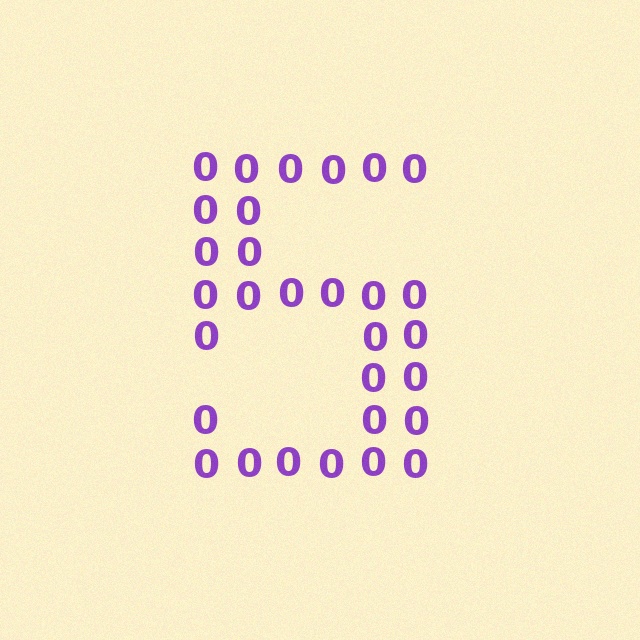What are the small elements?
The small elements are digit 0's.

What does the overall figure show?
The overall figure shows the digit 5.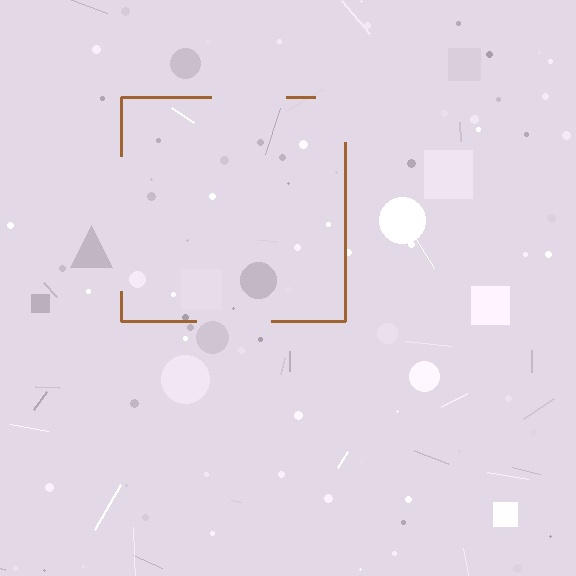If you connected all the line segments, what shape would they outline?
They would outline a square.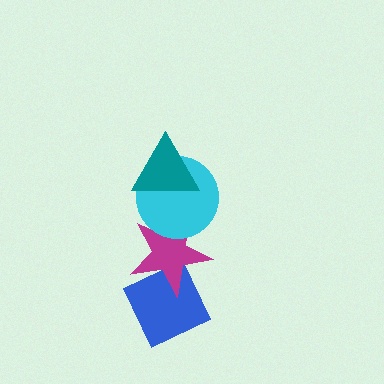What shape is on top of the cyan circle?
The teal triangle is on top of the cyan circle.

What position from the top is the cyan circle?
The cyan circle is 2nd from the top.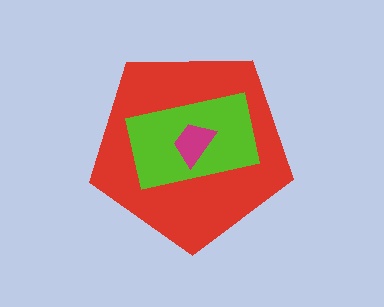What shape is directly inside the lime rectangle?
The magenta trapezoid.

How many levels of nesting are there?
3.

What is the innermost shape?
The magenta trapezoid.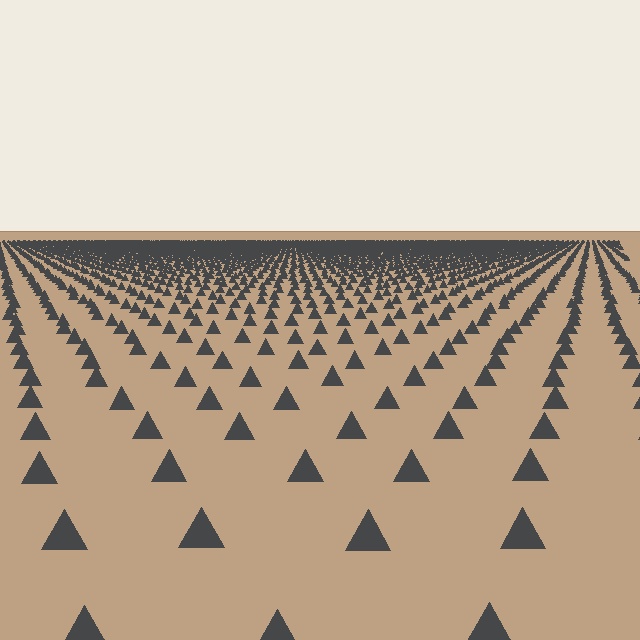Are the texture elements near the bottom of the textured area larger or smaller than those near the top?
Larger. Near the bottom, elements are closer to the viewer and appear at a bigger on-screen size.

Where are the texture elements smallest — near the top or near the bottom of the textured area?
Near the top.